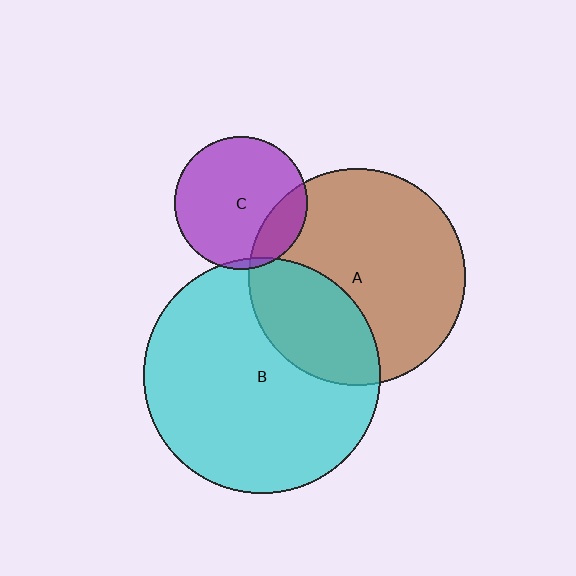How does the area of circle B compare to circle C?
Approximately 3.2 times.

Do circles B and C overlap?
Yes.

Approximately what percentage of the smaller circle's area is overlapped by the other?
Approximately 5%.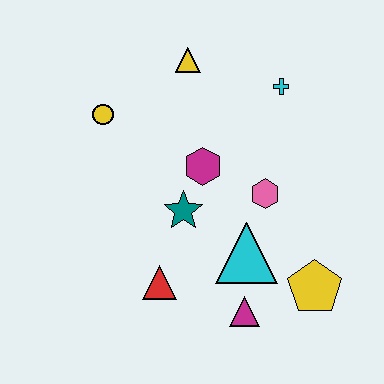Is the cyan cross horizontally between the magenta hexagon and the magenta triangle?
No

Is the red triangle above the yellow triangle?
No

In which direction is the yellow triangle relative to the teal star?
The yellow triangle is above the teal star.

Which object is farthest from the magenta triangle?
The yellow triangle is farthest from the magenta triangle.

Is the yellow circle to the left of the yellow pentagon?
Yes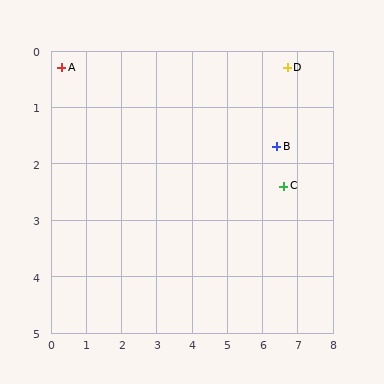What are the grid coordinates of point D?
Point D is at approximately (6.7, 0.3).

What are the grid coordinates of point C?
Point C is at approximately (6.6, 2.4).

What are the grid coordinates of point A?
Point A is at approximately (0.3, 0.3).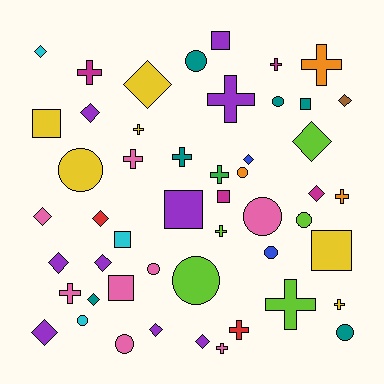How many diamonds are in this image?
There are 15 diamonds.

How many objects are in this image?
There are 50 objects.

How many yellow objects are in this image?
There are 6 yellow objects.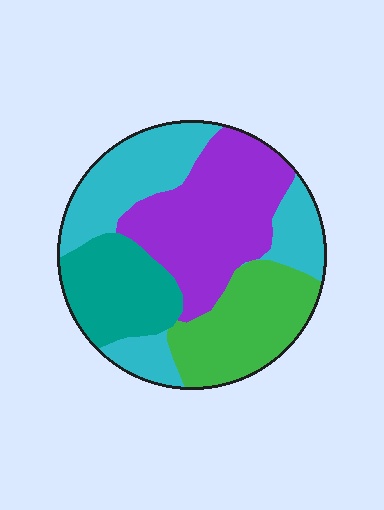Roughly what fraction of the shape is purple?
Purple takes up about one third (1/3) of the shape.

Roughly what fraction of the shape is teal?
Teal covers around 20% of the shape.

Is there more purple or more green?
Purple.